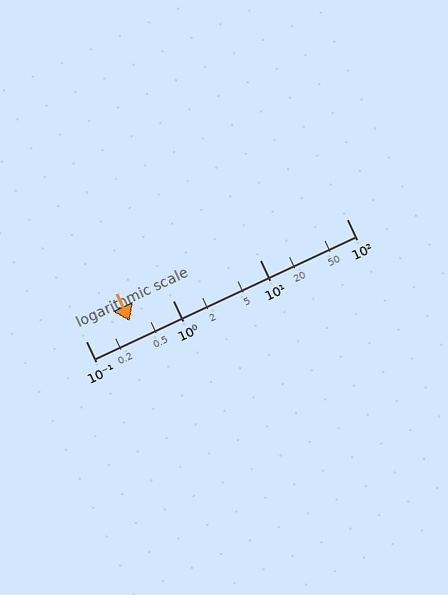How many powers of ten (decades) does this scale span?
The scale spans 3 decades, from 0.1 to 100.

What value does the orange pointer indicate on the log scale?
The pointer indicates approximately 0.32.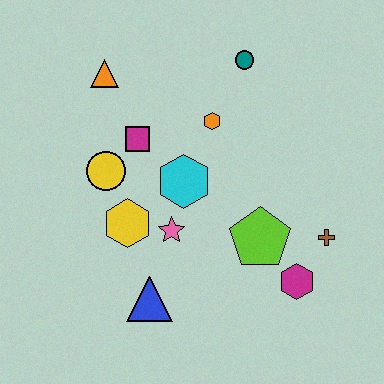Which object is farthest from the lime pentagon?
The orange triangle is farthest from the lime pentagon.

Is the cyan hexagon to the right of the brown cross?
No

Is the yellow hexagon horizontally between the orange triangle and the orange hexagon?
Yes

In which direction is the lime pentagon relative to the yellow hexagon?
The lime pentagon is to the right of the yellow hexagon.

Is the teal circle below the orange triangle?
No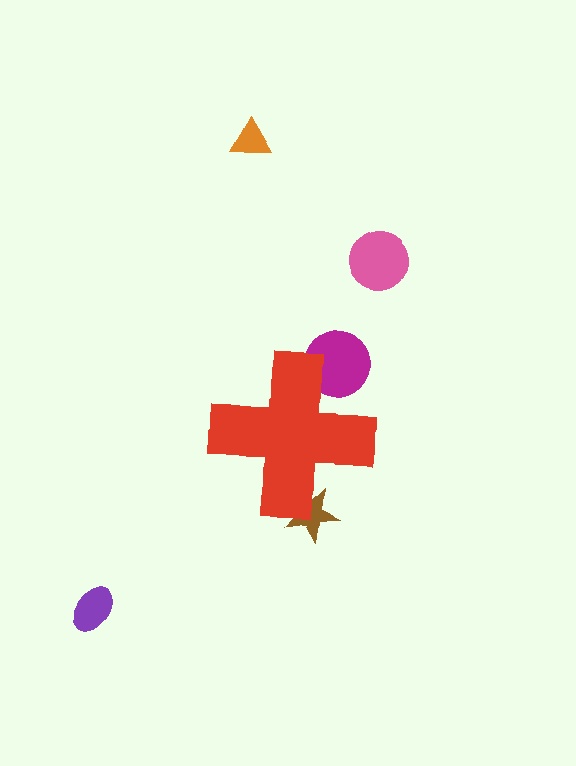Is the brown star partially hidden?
Yes, the brown star is partially hidden behind the red cross.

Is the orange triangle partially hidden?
No, the orange triangle is fully visible.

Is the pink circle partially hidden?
No, the pink circle is fully visible.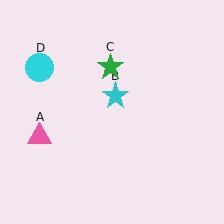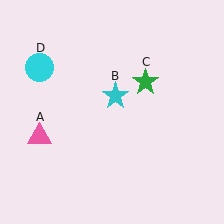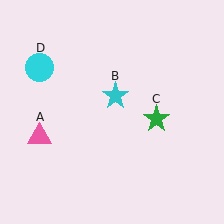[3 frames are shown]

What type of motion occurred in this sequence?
The green star (object C) rotated clockwise around the center of the scene.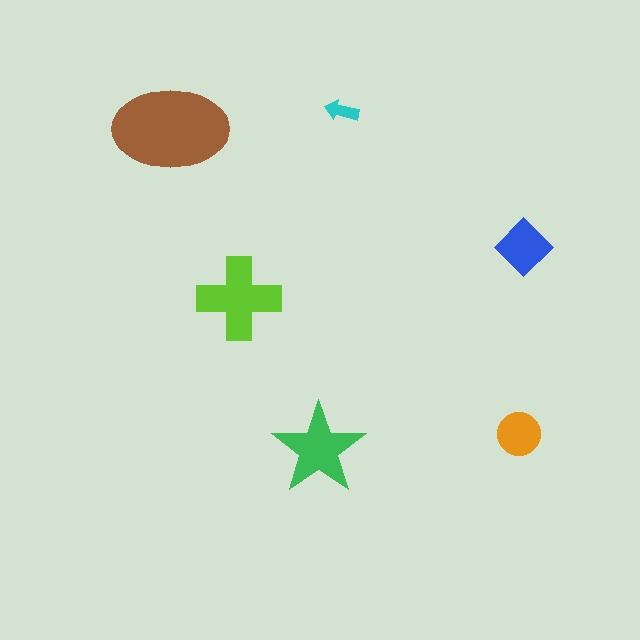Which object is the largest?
The brown ellipse.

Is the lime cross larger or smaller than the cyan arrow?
Larger.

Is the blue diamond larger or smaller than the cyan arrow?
Larger.